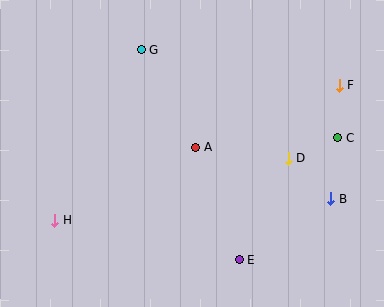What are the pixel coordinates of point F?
Point F is at (339, 85).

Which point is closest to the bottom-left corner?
Point H is closest to the bottom-left corner.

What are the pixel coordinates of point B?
Point B is at (331, 199).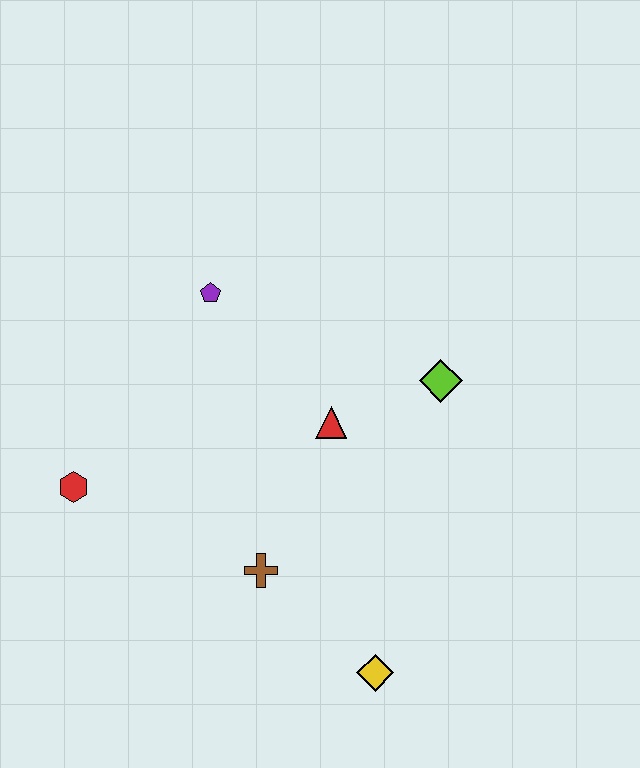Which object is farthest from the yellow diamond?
The purple pentagon is farthest from the yellow diamond.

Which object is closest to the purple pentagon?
The red triangle is closest to the purple pentagon.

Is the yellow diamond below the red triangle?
Yes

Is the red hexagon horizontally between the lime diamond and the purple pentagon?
No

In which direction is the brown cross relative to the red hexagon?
The brown cross is to the right of the red hexagon.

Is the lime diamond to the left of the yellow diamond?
No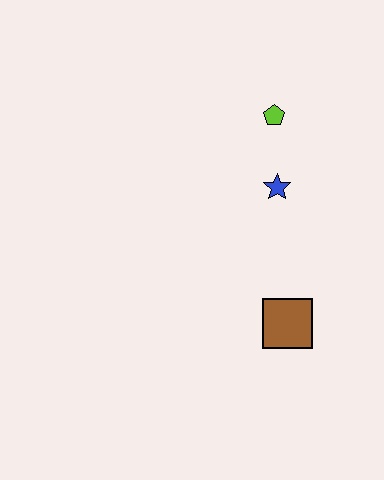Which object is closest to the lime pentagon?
The blue star is closest to the lime pentagon.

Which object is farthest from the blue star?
The brown square is farthest from the blue star.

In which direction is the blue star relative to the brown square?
The blue star is above the brown square.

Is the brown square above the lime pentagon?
No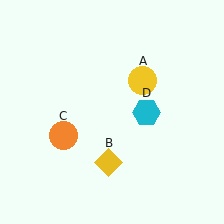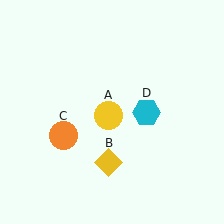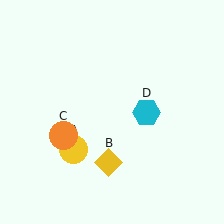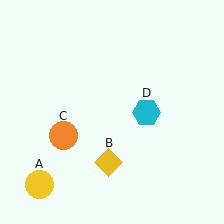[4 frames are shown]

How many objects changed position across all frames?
1 object changed position: yellow circle (object A).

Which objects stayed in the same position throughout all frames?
Yellow diamond (object B) and orange circle (object C) and cyan hexagon (object D) remained stationary.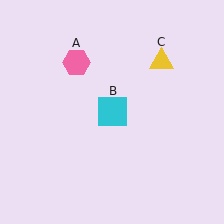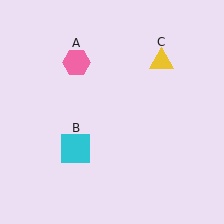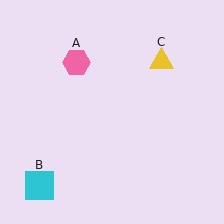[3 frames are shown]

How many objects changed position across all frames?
1 object changed position: cyan square (object B).